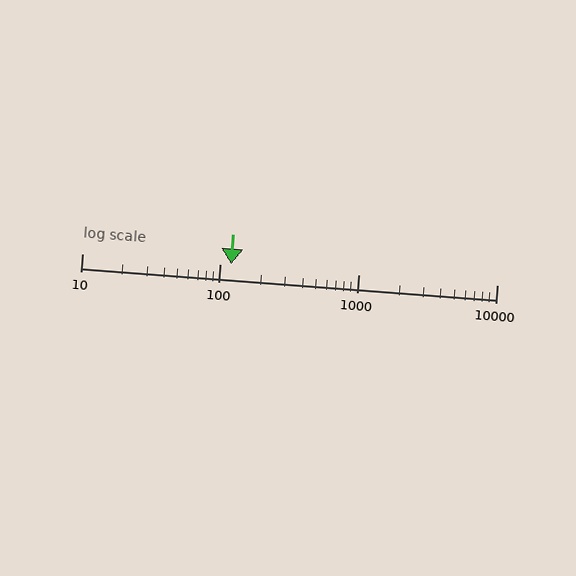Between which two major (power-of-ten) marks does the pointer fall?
The pointer is between 100 and 1000.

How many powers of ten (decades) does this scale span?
The scale spans 3 decades, from 10 to 10000.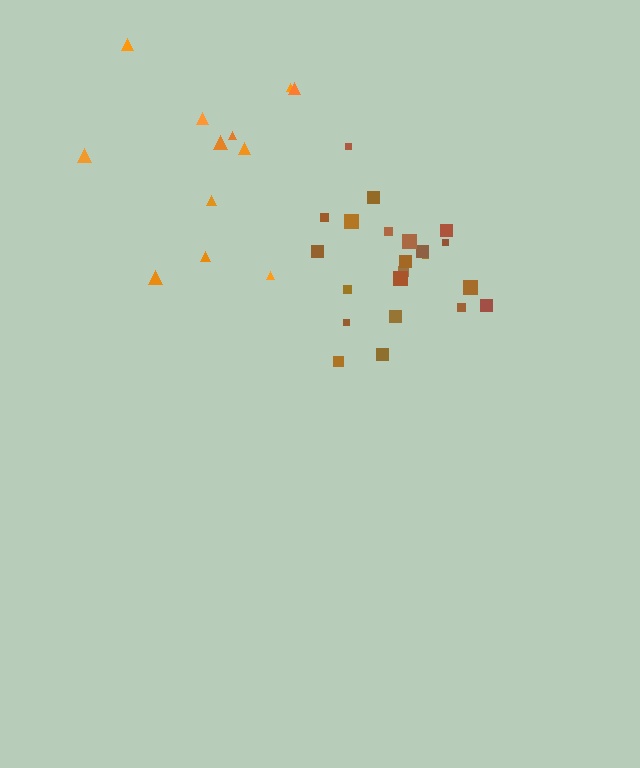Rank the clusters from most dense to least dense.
brown, orange.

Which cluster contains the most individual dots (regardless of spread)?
Brown (22).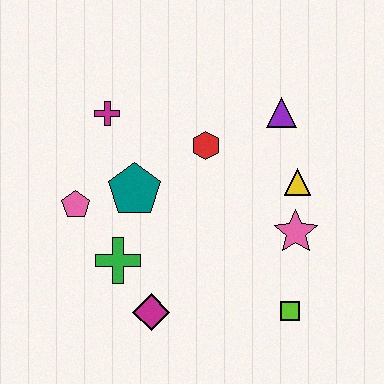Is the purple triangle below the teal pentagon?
No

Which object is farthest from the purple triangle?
The magenta diamond is farthest from the purple triangle.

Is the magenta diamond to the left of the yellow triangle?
Yes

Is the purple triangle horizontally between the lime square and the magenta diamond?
Yes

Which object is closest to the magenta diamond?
The green cross is closest to the magenta diamond.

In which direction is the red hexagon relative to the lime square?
The red hexagon is above the lime square.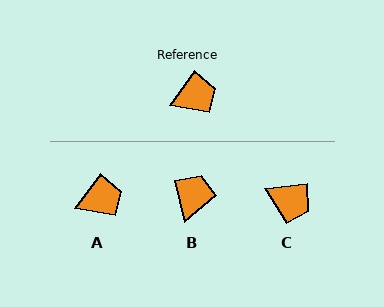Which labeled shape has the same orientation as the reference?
A.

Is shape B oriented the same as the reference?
No, it is off by about 50 degrees.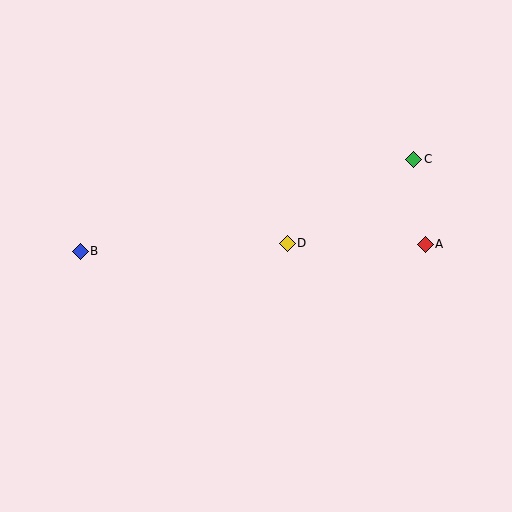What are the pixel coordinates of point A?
Point A is at (425, 244).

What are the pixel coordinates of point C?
Point C is at (414, 159).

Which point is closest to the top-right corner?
Point C is closest to the top-right corner.